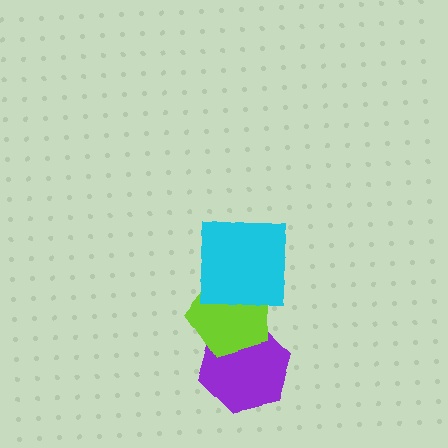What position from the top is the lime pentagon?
The lime pentagon is 2nd from the top.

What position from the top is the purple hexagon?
The purple hexagon is 3rd from the top.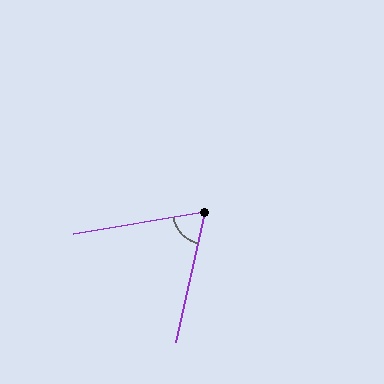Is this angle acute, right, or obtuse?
It is acute.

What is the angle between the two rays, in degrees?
Approximately 68 degrees.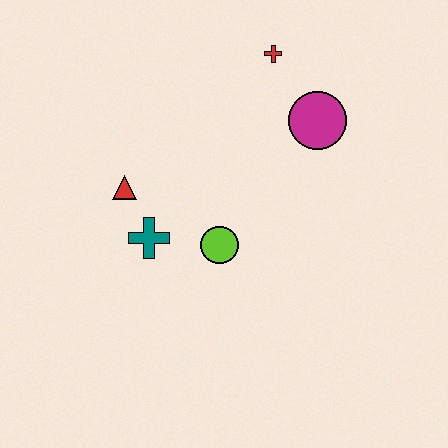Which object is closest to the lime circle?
The teal cross is closest to the lime circle.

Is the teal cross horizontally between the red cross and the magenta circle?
No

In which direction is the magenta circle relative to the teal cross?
The magenta circle is to the right of the teal cross.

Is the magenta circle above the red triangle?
Yes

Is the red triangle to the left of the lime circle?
Yes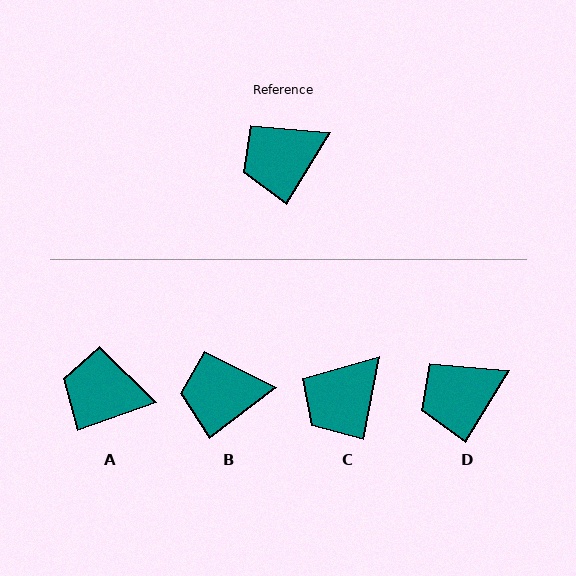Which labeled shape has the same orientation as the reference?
D.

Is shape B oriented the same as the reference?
No, it is off by about 21 degrees.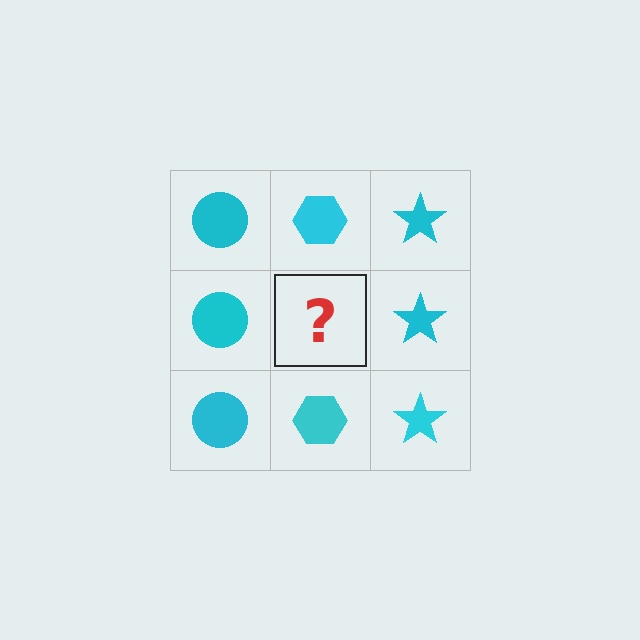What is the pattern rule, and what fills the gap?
The rule is that each column has a consistent shape. The gap should be filled with a cyan hexagon.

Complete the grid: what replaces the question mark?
The question mark should be replaced with a cyan hexagon.